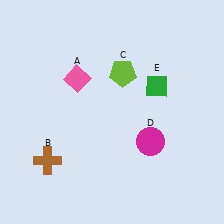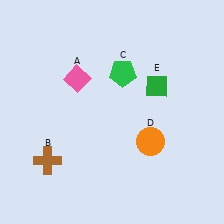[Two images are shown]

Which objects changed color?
C changed from lime to green. D changed from magenta to orange.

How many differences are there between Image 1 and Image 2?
There are 2 differences between the two images.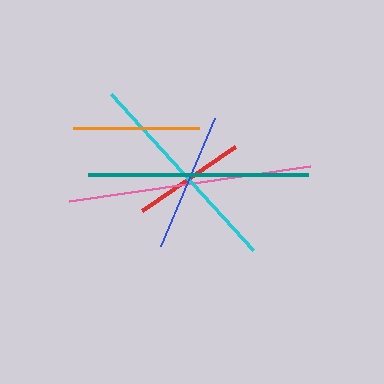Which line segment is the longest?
The pink line is the longest at approximately 243 pixels.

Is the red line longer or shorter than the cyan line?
The cyan line is longer than the red line.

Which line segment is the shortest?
The red line is the shortest at approximately 113 pixels.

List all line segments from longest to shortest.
From longest to shortest: pink, teal, cyan, blue, orange, red.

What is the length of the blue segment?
The blue segment is approximately 140 pixels long.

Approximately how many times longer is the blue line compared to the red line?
The blue line is approximately 1.2 times the length of the red line.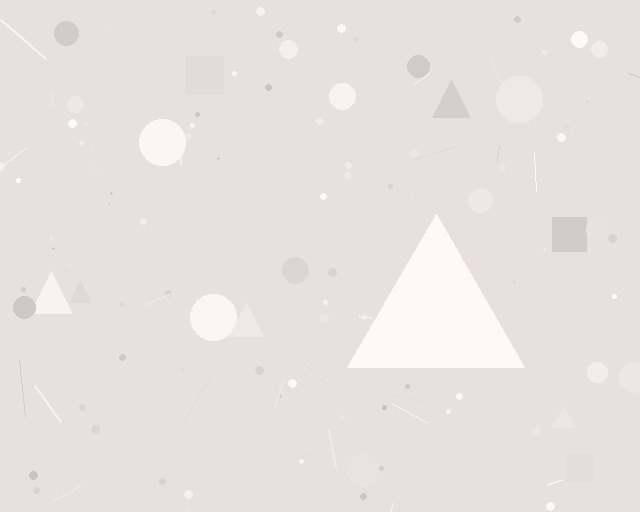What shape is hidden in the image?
A triangle is hidden in the image.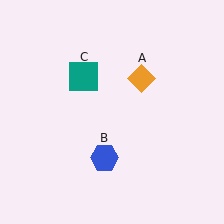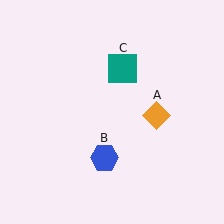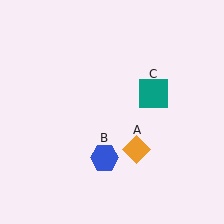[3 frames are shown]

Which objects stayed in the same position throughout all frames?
Blue hexagon (object B) remained stationary.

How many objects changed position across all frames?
2 objects changed position: orange diamond (object A), teal square (object C).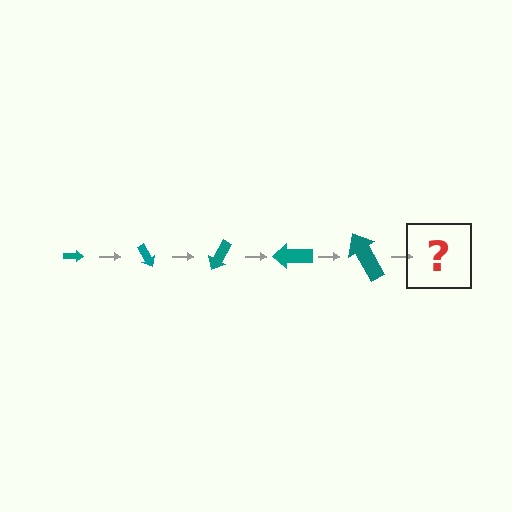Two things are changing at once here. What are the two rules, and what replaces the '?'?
The two rules are that the arrow grows larger each step and it rotates 60 degrees each step. The '?' should be an arrow, larger than the previous one and rotated 300 degrees from the start.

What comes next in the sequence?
The next element should be an arrow, larger than the previous one and rotated 300 degrees from the start.